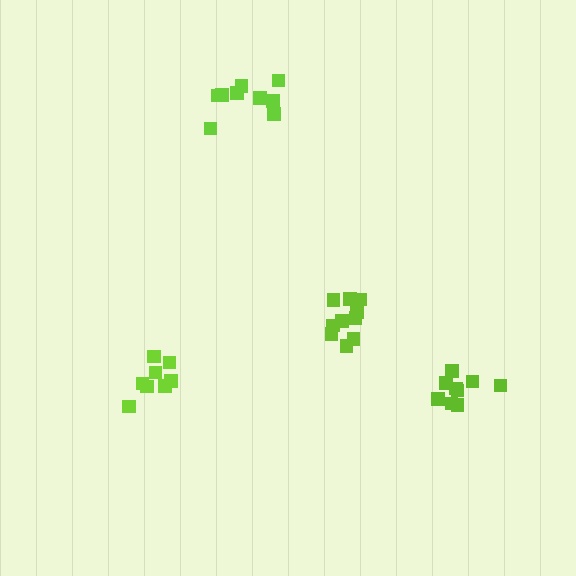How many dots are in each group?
Group 1: 10 dots, Group 2: 8 dots, Group 3: 9 dots, Group 4: 9 dots (36 total).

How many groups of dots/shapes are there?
There are 4 groups.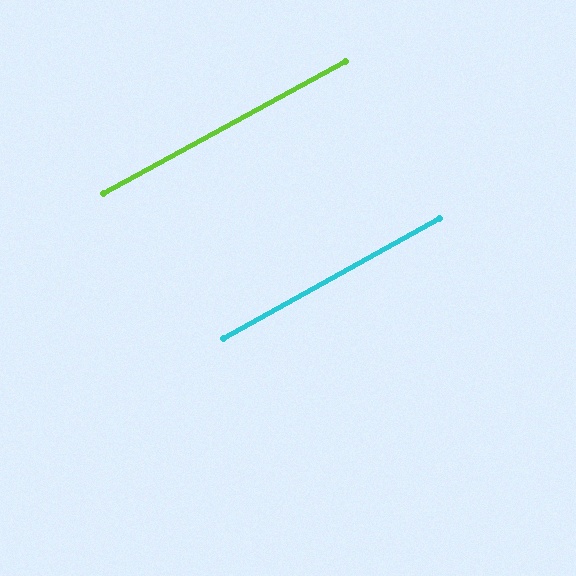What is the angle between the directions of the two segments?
Approximately 1 degree.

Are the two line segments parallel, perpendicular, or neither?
Parallel — their directions differ by only 0.7°.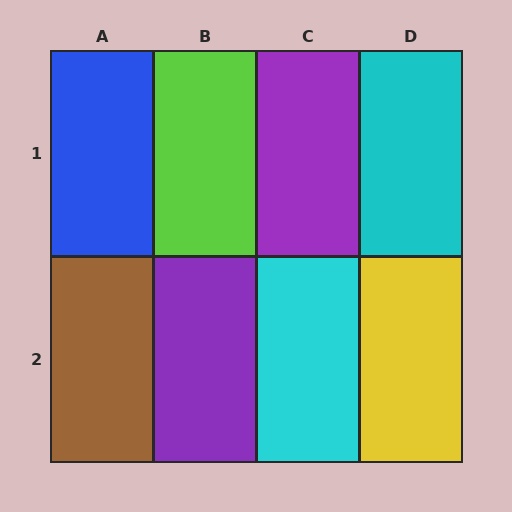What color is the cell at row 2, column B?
Purple.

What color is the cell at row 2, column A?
Brown.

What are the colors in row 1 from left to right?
Blue, lime, purple, cyan.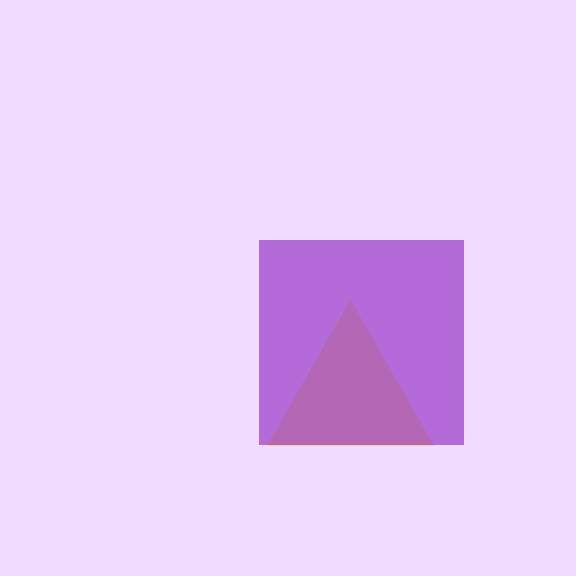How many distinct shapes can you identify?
There are 2 distinct shapes: a yellow triangle, a purple square.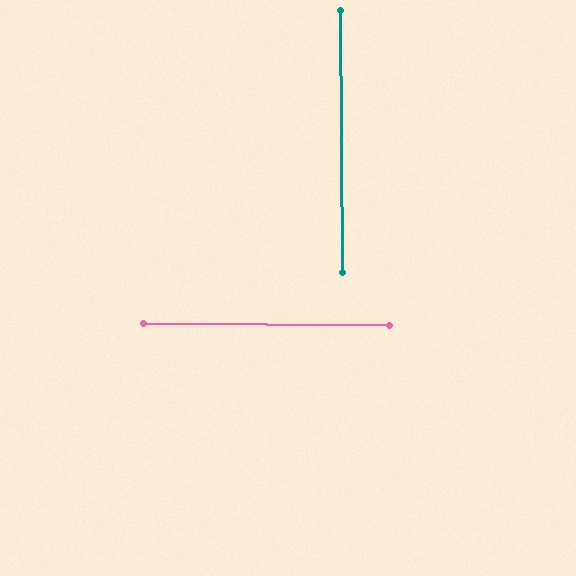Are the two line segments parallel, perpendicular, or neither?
Perpendicular — they meet at approximately 89°.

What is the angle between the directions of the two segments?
Approximately 89 degrees.